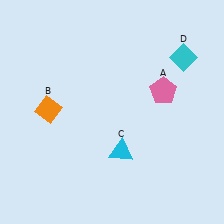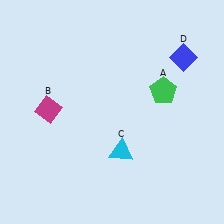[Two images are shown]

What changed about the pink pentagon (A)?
In Image 1, A is pink. In Image 2, it changed to green.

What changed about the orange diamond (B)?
In Image 1, B is orange. In Image 2, it changed to magenta.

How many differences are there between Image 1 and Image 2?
There are 3 differences between the two images.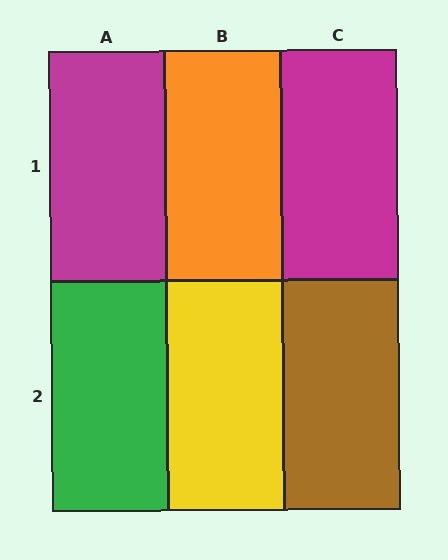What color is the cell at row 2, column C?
Brown.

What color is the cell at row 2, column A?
Green.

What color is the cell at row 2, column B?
Yellow.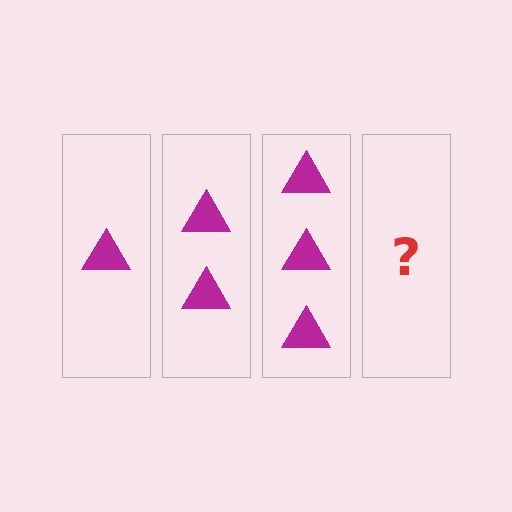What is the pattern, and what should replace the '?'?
The pattern is that each step adds one more triangle. The '?' should be 4 triangles.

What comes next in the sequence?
The next element should be 4 triangles.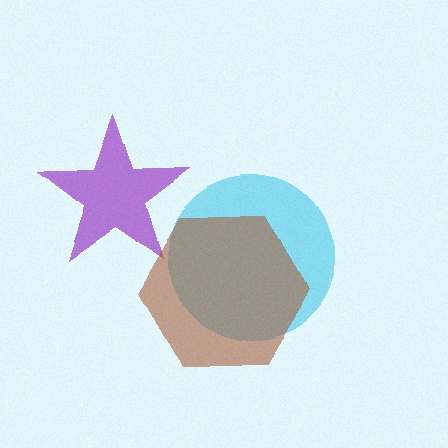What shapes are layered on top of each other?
The layered shapes are: a cyan circle, a purple star, a brown hexagon.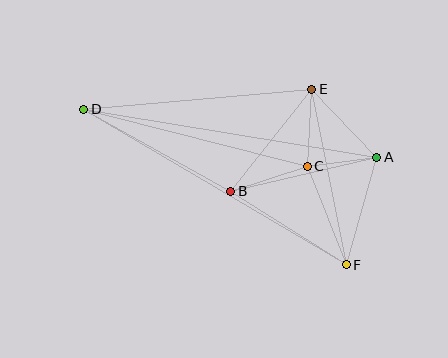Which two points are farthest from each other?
Points D and F are farthest from each other.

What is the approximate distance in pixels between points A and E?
The distance between A and E is approximately 94 pixels.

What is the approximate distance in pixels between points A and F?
The distance between A and F is approximately 112 pixels.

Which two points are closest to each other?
Points A and C are closest to each other.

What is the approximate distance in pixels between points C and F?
The distance between C and F is approximately 106 pixels.